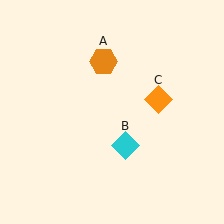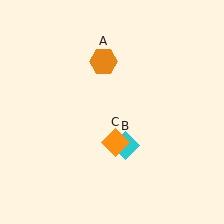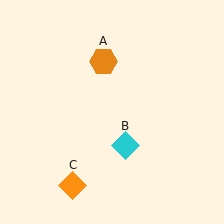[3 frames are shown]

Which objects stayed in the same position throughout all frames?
Orange hexagon (object A) and cyan diamond (object B) remained stationary.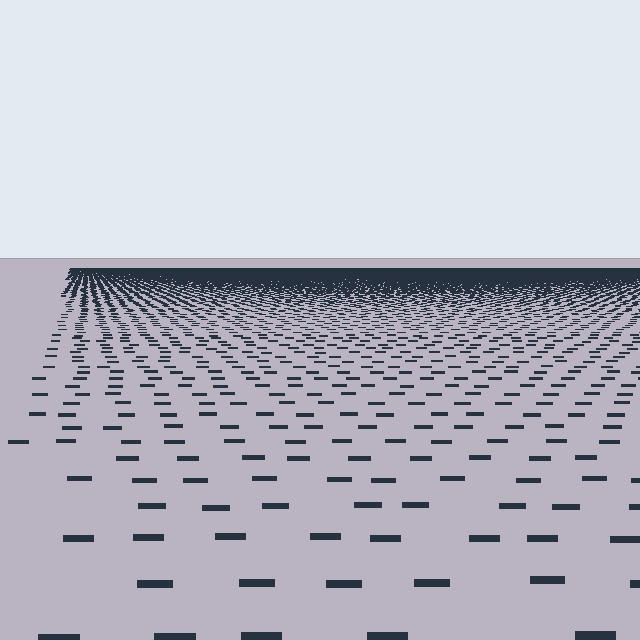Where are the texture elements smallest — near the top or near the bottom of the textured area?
Near the top.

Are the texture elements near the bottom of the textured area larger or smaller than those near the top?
Larger. Near the bottom, elements are closer to the viewer and appear at a bigger on-screen size.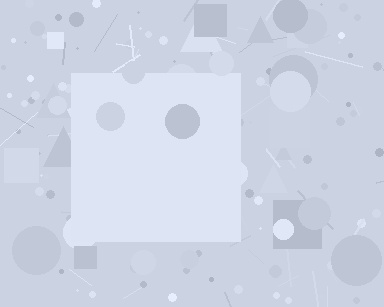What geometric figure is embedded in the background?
A square is embedded in the background.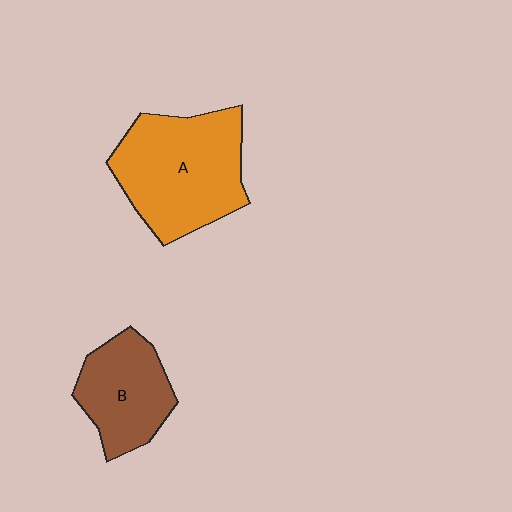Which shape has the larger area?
Shape A (orange).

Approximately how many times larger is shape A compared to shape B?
Approximately 1.6 times.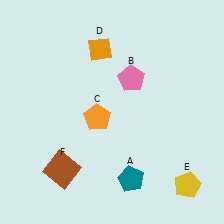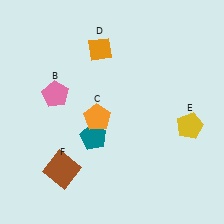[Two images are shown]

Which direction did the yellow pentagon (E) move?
The yellow pentagon (E) moved up.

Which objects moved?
The objects that moved are: the teal pentagon (A), the pink pentagon (B), the yellow pentagon (E).